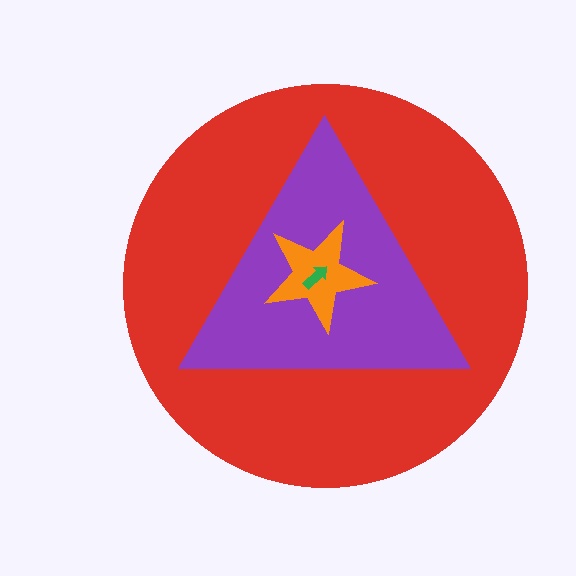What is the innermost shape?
The green arrow.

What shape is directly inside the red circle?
The purple triangle.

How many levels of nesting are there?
4.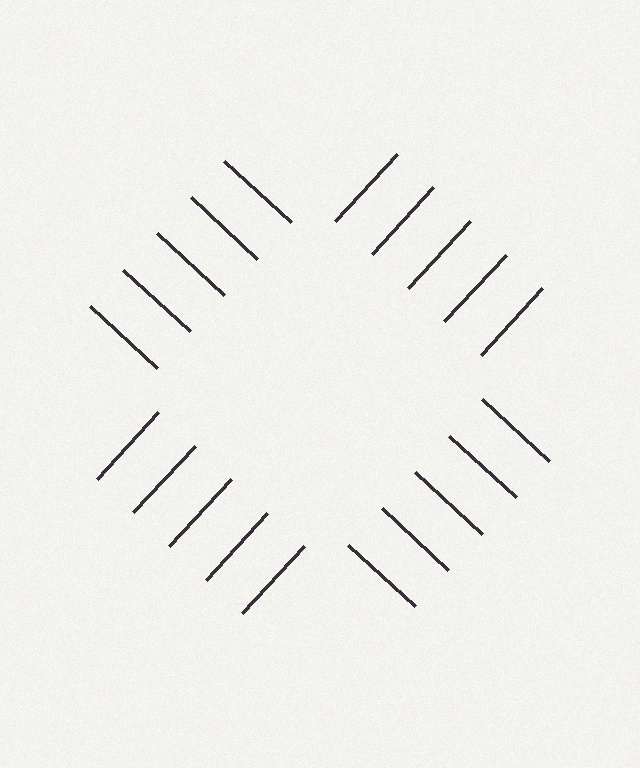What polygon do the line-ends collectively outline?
An illusory square — the line segments terminate on its edges but no continuous stroke is drawn.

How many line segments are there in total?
20 — 5 along each of the 4 edges.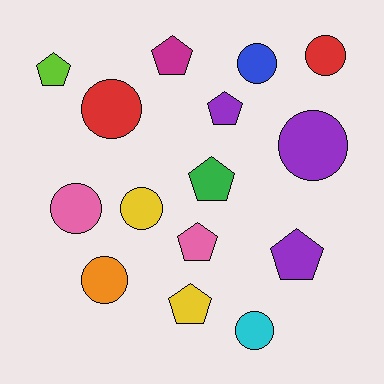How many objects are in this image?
There are 15 objects.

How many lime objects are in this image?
There is 1 lime object.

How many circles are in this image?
There are 8 circles.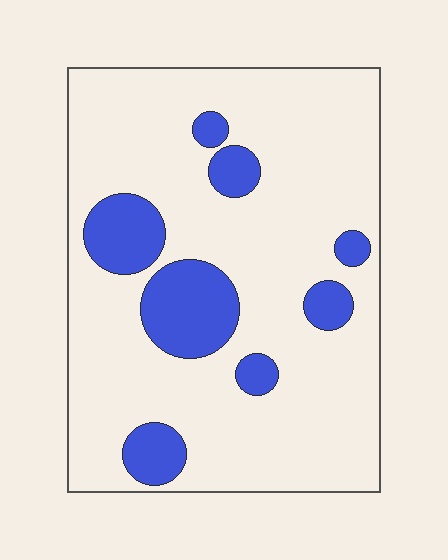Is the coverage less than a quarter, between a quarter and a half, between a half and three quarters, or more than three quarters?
Less than a quarter.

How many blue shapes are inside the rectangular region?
8.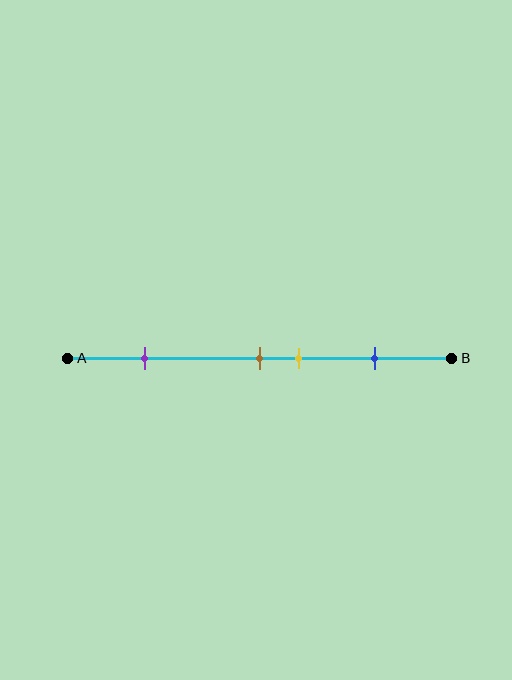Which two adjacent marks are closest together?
The brown and yellow marks are the closest adjacent pair.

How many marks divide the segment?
There are 4 marks dividing the segment.